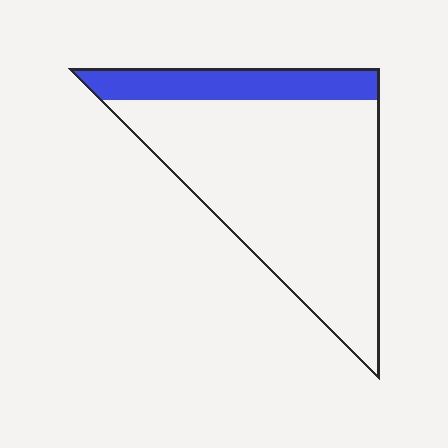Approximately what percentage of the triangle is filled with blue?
Approximately 20%.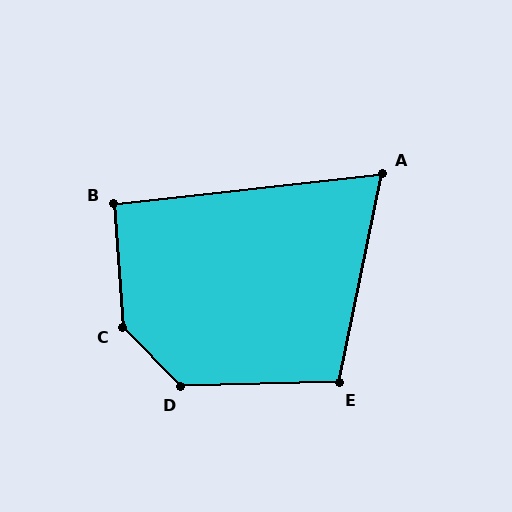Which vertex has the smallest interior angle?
A, at approximately 72 degrees.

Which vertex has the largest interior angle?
C, at approximately 140 degrees.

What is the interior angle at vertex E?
Approximately 103 degrees (obtuse).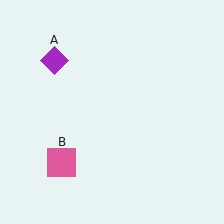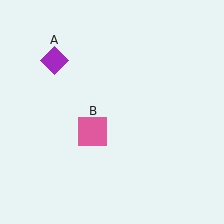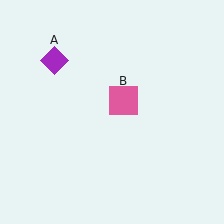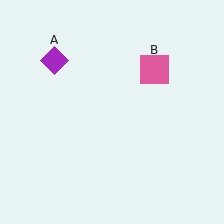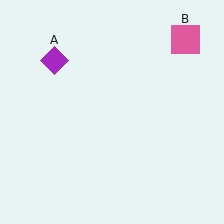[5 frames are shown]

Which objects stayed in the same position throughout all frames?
Purple diamond (object A) remained stationary.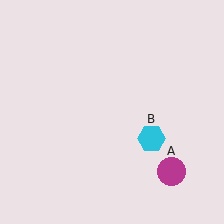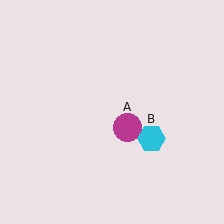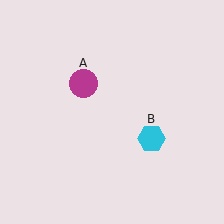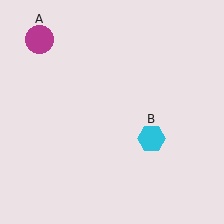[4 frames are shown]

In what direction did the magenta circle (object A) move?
The magenta circle (object A) moved up and to the left.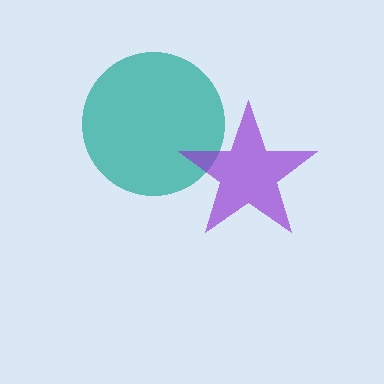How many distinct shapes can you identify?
There are 2 distinct shapes: a teal circle, a purple star.